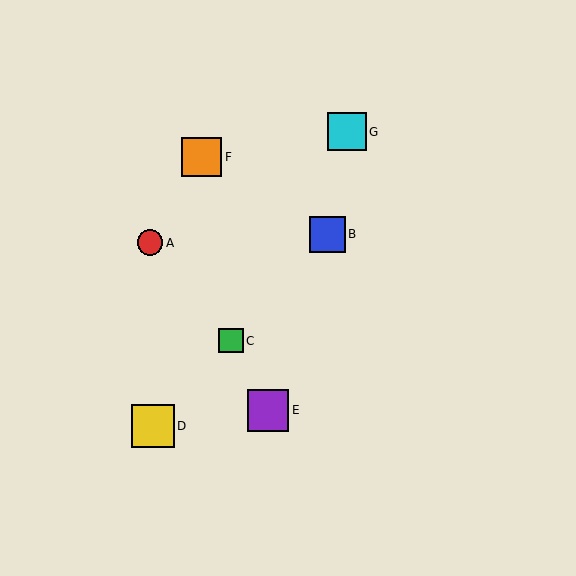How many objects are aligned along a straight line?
3 objects (B, C, D) are aligned along a straight line.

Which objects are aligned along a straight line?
Objects B, C, D are aligned along a straight line.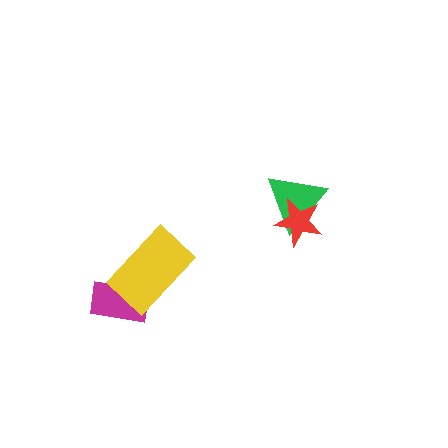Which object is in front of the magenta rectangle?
The yellow rectangle is in front of the magenta rectangle.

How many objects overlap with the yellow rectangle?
1 object overlaps with the yellow rectangle.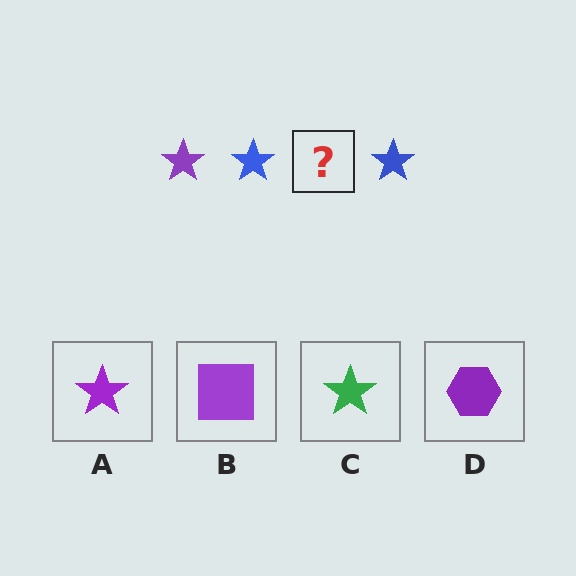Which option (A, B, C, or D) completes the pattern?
A.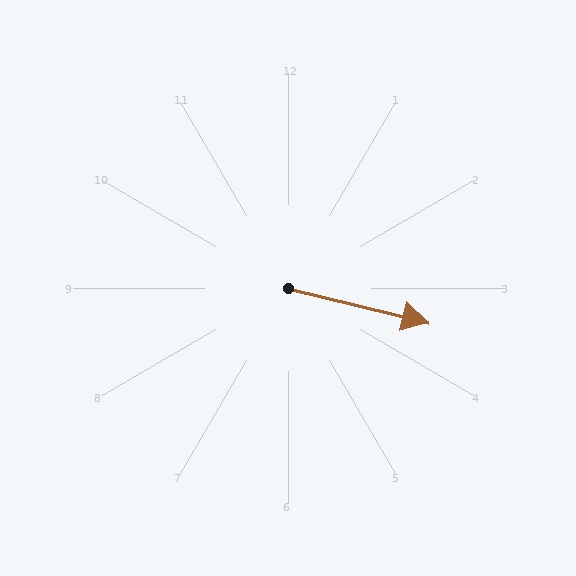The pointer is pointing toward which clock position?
Roughly 3 o'clock.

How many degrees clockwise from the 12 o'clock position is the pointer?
Approximately 104 degrees.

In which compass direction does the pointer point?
East.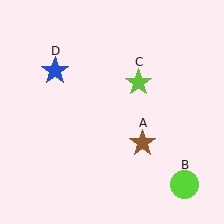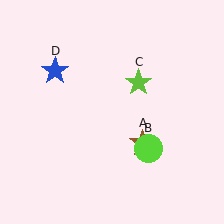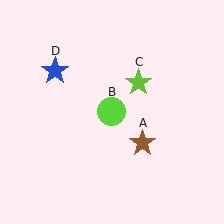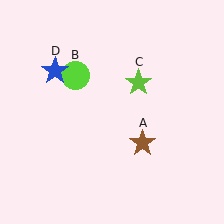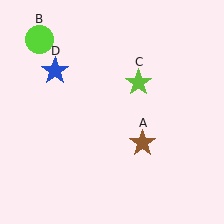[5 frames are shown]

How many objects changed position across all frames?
1 object changed position: lime circle (object B).